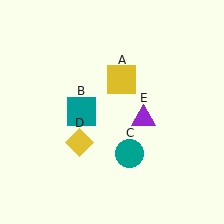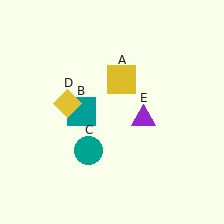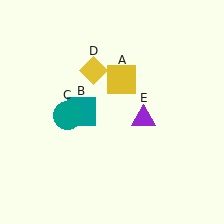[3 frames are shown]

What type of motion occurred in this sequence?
The teal circle (object C), yellow diamond (object D) rotated clockwise around the center of the scene.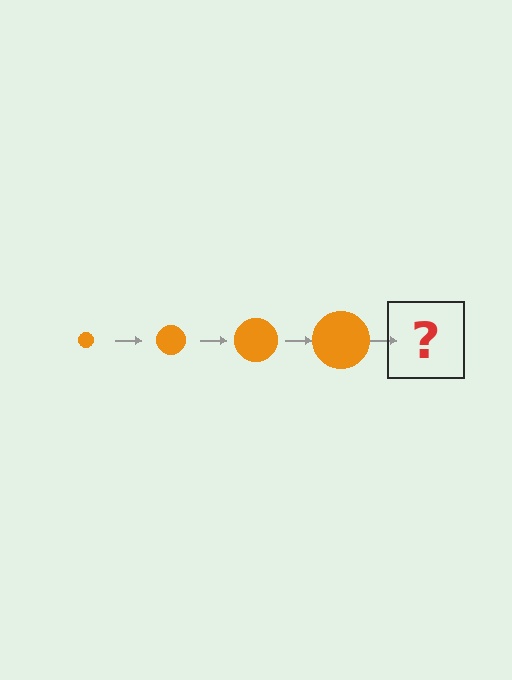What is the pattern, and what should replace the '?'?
The pattern is that the circle gets progressively larger each step. The '?' should be an orange circle, larger than the previous one.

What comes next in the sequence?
The next element should be an orange circle, larger than the previous one.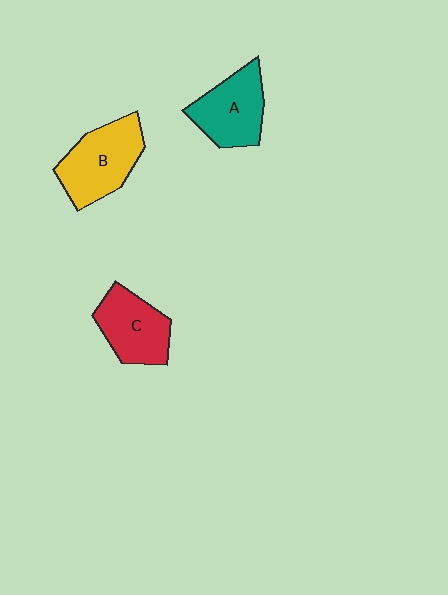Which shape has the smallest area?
Shape C (red).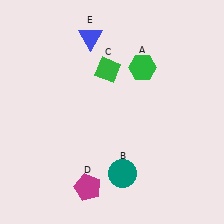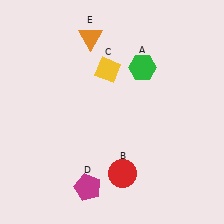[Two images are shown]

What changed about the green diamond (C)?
In Image 1, C is green. In Image 2, it changed to yellow.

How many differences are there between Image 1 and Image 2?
There are 3 differences between the two images.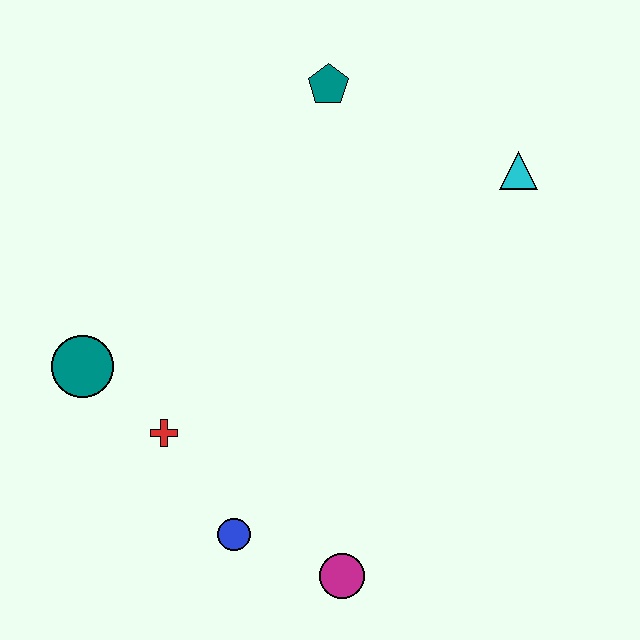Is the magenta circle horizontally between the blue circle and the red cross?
No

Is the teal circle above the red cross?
Yes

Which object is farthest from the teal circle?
The cyan triangle is farthest from the teal circle.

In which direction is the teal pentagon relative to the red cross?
The teal pentagon is above the red cross.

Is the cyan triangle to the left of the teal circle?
No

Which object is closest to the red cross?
The teal circle is closest to the red cross.